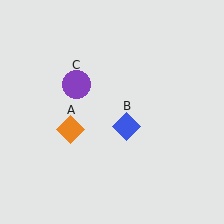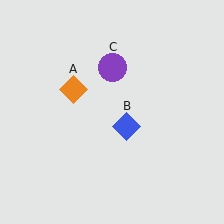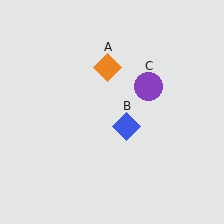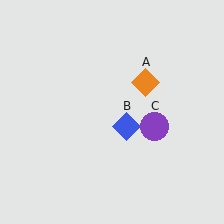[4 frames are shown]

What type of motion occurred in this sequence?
The orange diamond (object A), purple circle (object C) rotated clockwise around the center of the scene.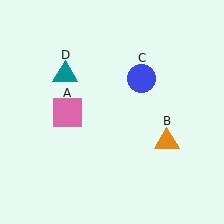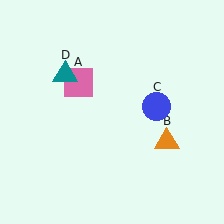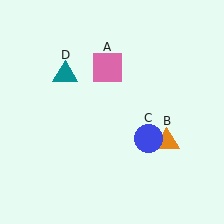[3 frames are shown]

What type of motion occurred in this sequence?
The pink square (object A), blue circle (object C) rotated clockwise around the center of the scene.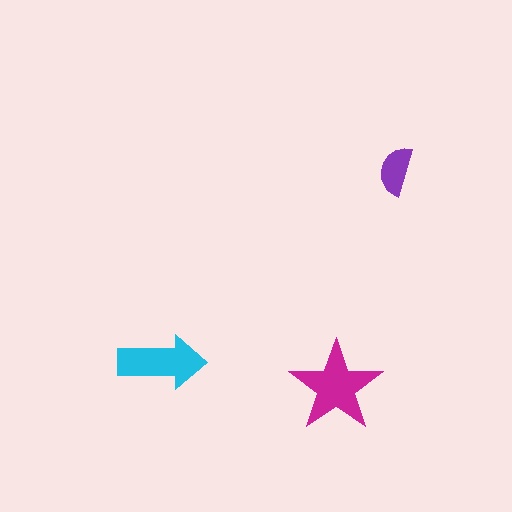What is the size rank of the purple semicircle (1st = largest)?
3rd.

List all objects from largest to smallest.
The magenta star, the cyan arrow, the purple semicircle.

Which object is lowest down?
The magenta star is bottommost.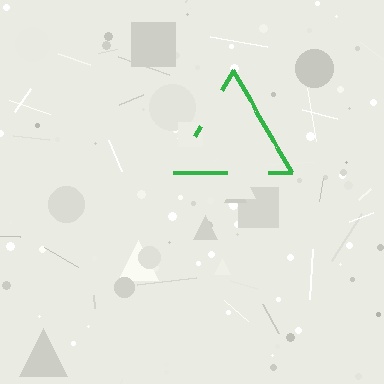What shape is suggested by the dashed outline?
The dashed outline suggests a triangle.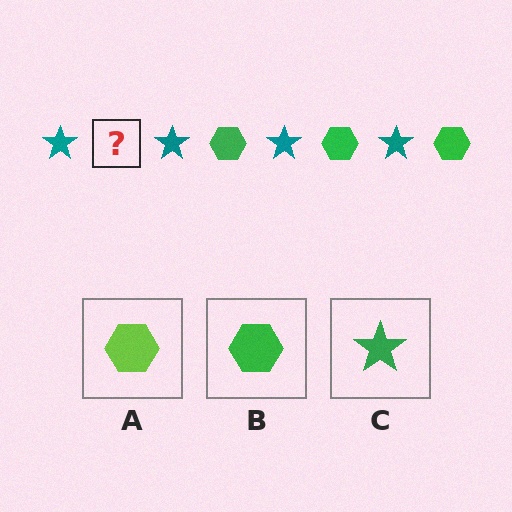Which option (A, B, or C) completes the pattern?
B.